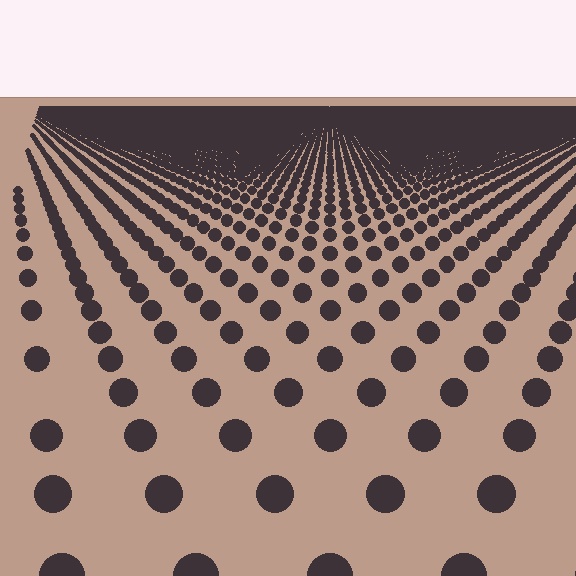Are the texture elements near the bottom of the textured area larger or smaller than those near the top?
Larger. Near the bottom, elements are closer to the viewer and appear at a bigger on-screen size.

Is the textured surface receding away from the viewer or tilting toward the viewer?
The surface is receding away from the viewer. Texture elements get smaller and denser toward the top.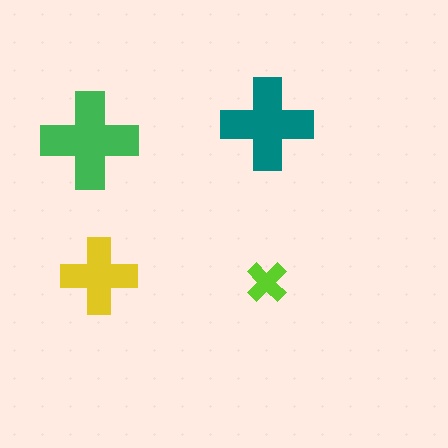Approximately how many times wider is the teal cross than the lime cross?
About 2 times wider.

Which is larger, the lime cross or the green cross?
The green one.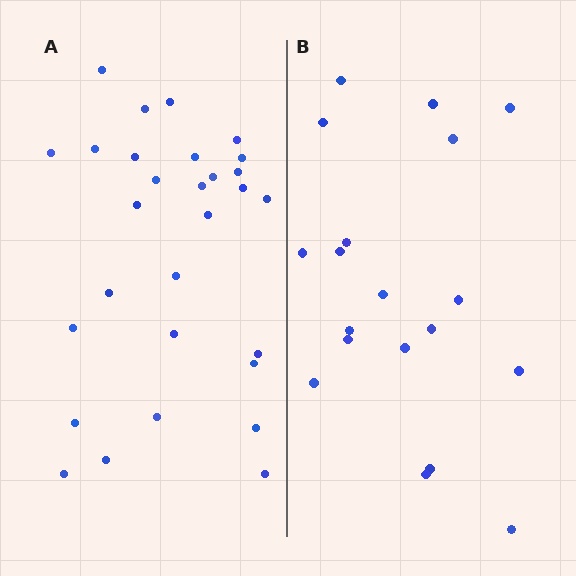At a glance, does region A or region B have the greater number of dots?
Region A (the left region) has more dots.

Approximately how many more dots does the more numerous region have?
Region A has roughly 10 or so more dots than region B.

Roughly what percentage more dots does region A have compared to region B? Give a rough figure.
About 55% more.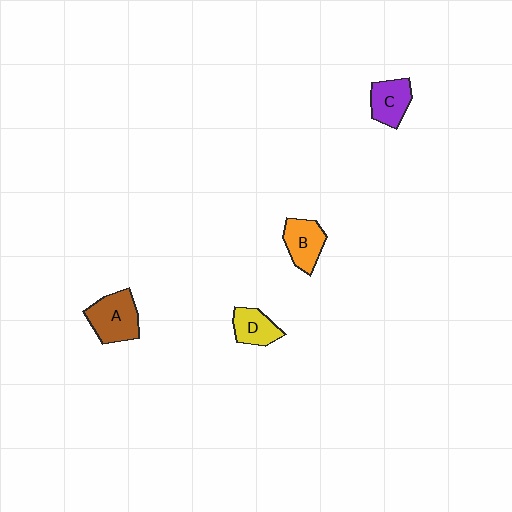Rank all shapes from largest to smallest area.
From largest to smallest: A (brown), B (orange), C (purple), D (yellow).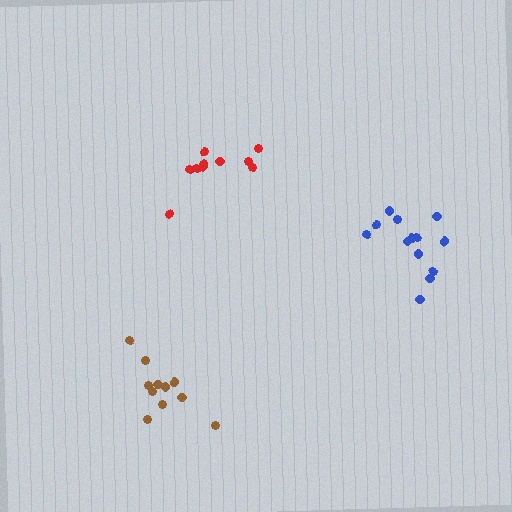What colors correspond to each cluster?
The clusters are colored: red, blue, brown.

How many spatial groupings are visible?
There are 3 spatial groupings.